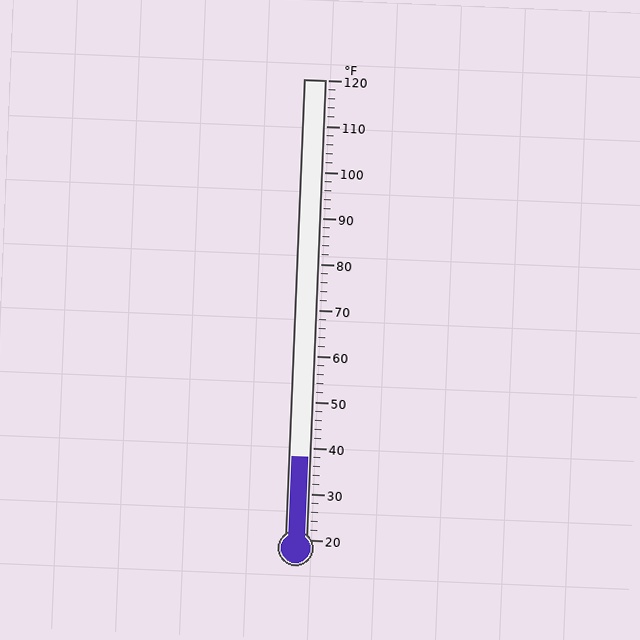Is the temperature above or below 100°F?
The temperature is below 100°F.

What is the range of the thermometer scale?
The thermometer scale ranges from 20°F to 120°F.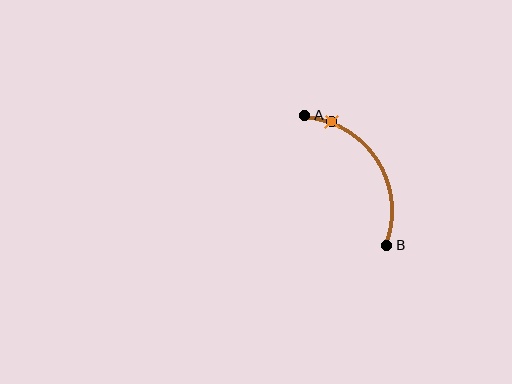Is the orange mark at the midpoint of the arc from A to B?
No. The orange mark lies on the arc but is closer to endpoint A. The arc midpoint would be at the point on the curve equidistant along the arc from both A and B.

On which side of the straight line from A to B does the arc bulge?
The arc bulges to the right of the straight line connecting A and B.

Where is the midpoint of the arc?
The arc midpoint is the point on the curve farthest from the straight line joining A and B. It sits to the right of that line.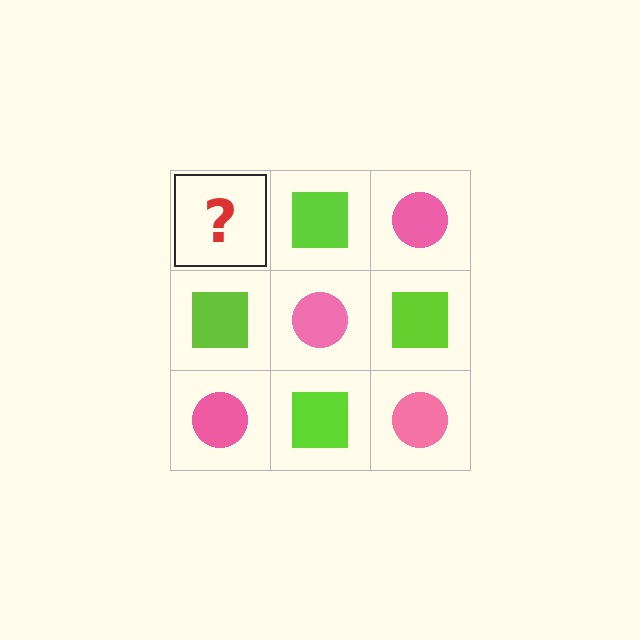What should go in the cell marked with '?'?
The missing cell should contain a pink circle.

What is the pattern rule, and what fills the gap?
The rule is that it alternates pink circle and lime square in a checkerboard pattern. The gap should be filled with a pink circle.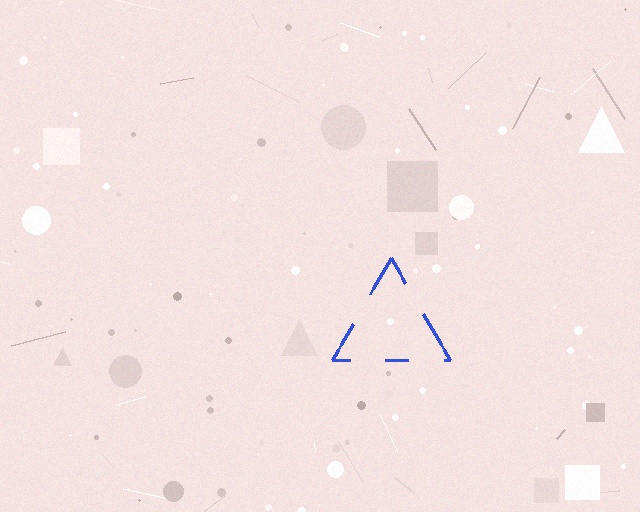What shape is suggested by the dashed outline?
The dashed outline suggests a triangle.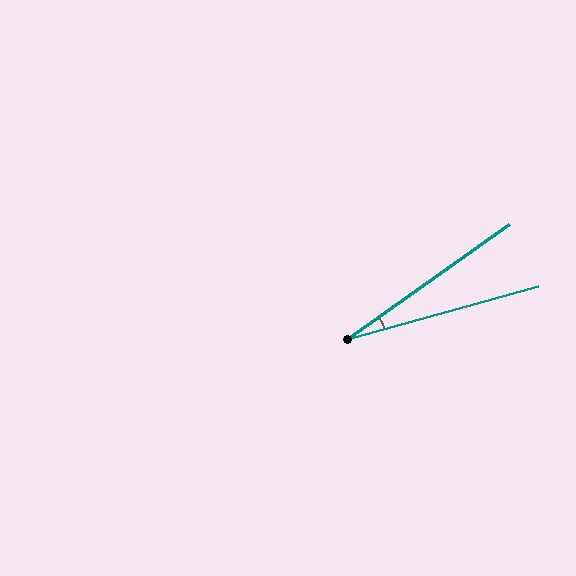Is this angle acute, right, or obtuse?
It is acute.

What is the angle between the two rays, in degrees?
Approximately 20 degrees.